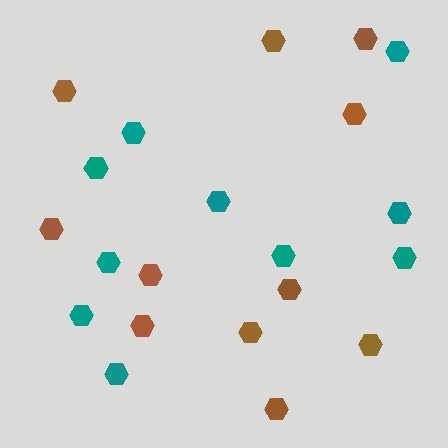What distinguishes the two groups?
There are 2 groups: one group of brown hexagons (11) and one group of teal hexagons (10).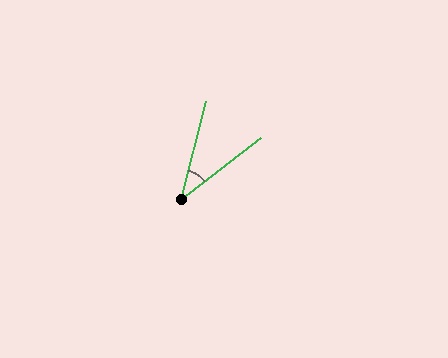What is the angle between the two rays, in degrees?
Approximately 38 degrees.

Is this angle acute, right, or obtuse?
It is acute.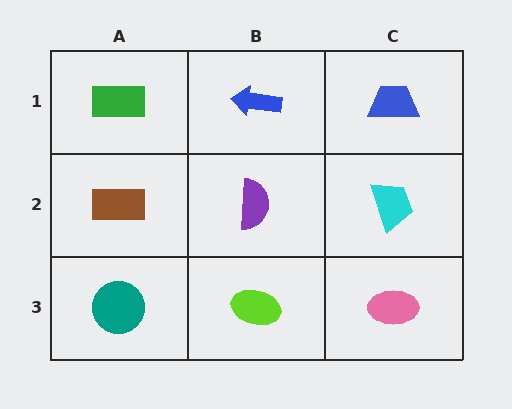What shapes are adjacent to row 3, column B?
A purple semicircle (row 2, column B), a teal circle (row 3, column A), a pink ellipse (row 3, column C).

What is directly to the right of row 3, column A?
A lime ellipse.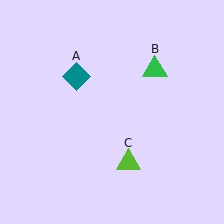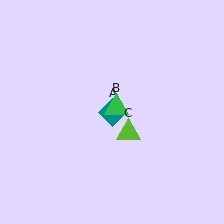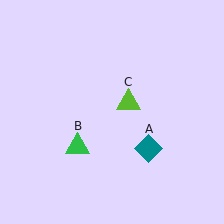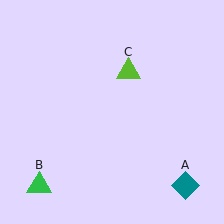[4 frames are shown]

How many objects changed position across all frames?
3 objects changed position: teal diamond (object A), green triangle (object B), lime triangle (object C).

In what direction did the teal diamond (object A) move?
The teal diamond (object A) moved down and to the right.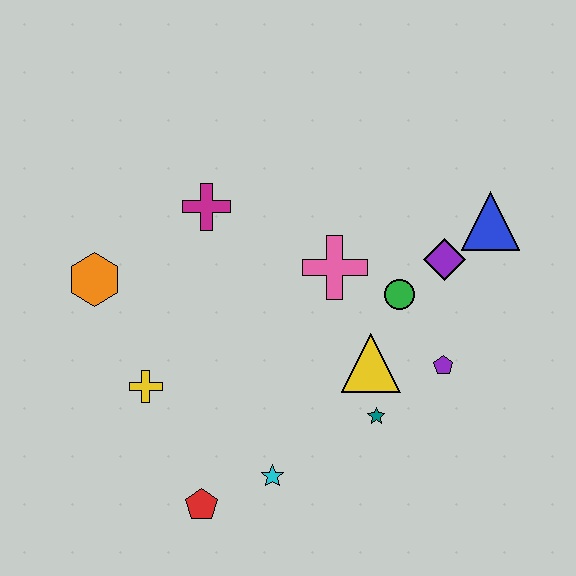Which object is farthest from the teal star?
The orange hexagon is farthest from the teal star.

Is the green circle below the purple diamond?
Yes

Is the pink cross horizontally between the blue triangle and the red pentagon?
Yes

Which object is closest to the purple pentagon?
The yellow triangle is closest to the purple pentagon.